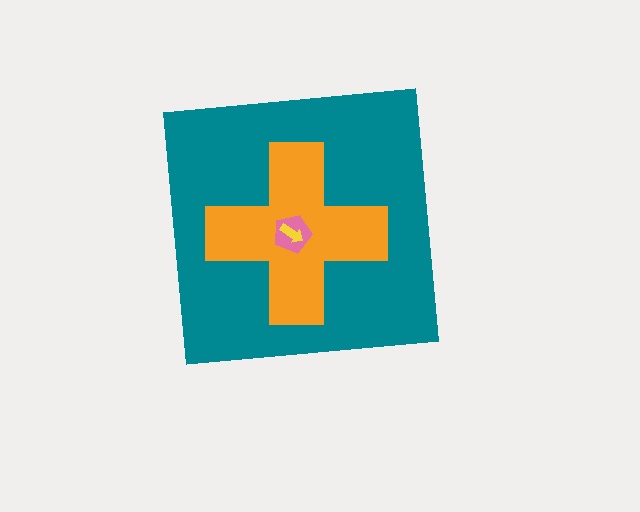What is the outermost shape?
The teal square.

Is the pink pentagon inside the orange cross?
Yes.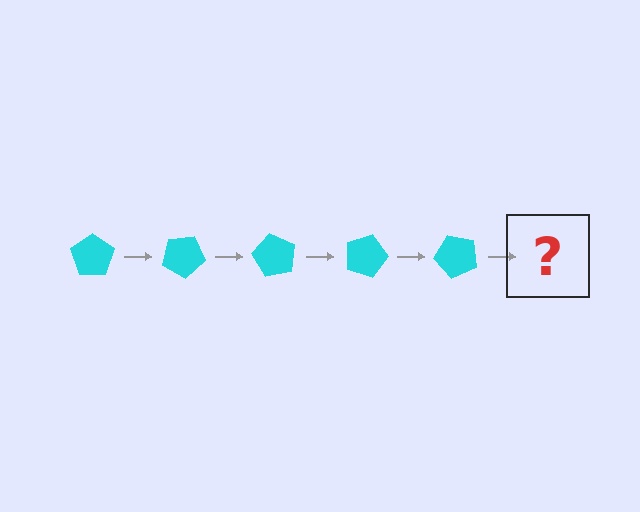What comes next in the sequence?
The next element should be a cyan pentagon rotated 150 degrees.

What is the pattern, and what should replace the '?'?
The pattern is that the pentagon rotates 30 degrees each step. The '?' should be a cyan pentagon rotated 150 degrees.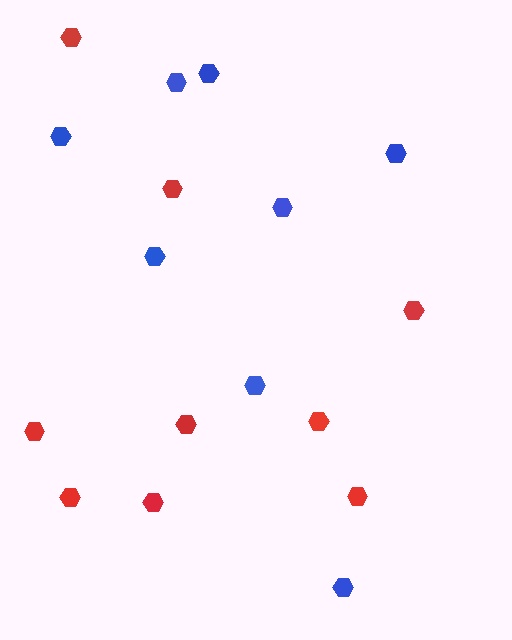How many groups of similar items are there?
There are 2 groups: one group of red hexagons (9) and one group of blue hexagons (8).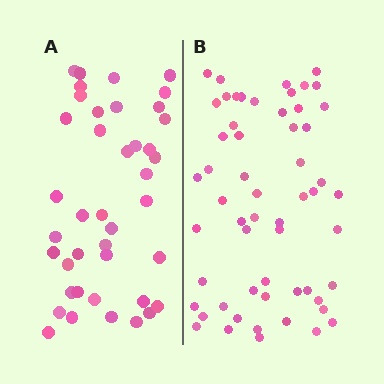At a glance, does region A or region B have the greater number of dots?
Region B (the right region) has more dots.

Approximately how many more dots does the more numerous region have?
Region B has approximately 15 more dots than region A.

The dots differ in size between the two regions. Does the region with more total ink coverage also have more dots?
No. Region A has more total ink coverage because its dots are larger, but region B actually contains more individual dots. Total area can be misleading — the number of items is what matters here.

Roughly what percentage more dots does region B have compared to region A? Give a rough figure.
About 40% more.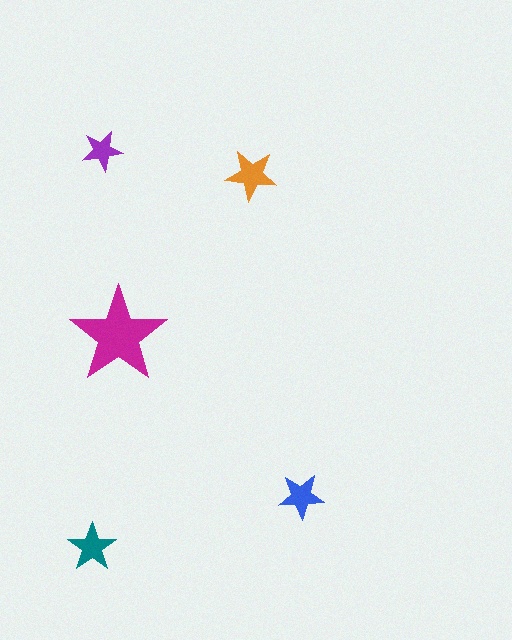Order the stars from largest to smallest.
the magenta one, the orange one, the teal one, the blue one, the purple one.